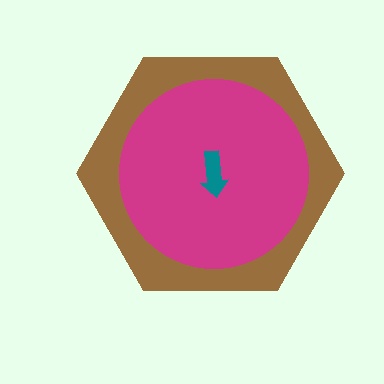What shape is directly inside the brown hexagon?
The magenta circle.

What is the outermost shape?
The brown hexagon.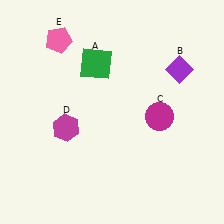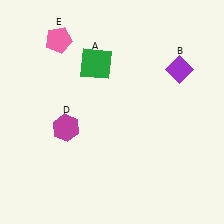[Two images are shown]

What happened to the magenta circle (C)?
The magenta circle (C) was removed in Image 2. It was in the bottom-right area of Image 1.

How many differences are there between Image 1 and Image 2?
There is 1 difference between the two images.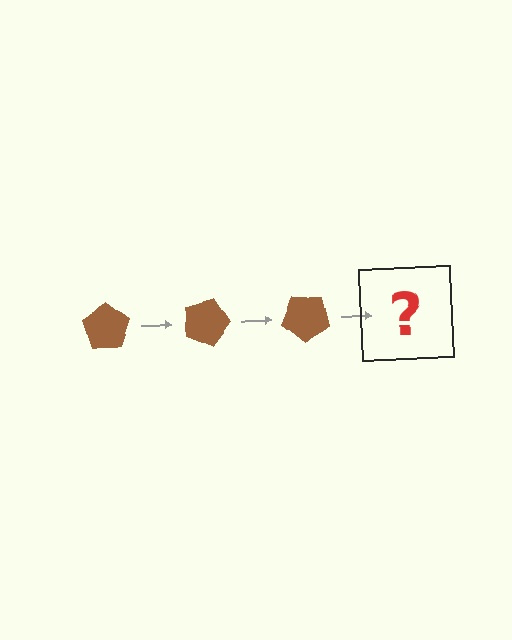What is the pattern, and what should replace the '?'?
The pattern is that the pentagon rotates 20 degrees each step. The '?' should be a brown pentagon rotated 60 degrees.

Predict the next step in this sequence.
The next step is a brown pentagon rotated 60 degrees.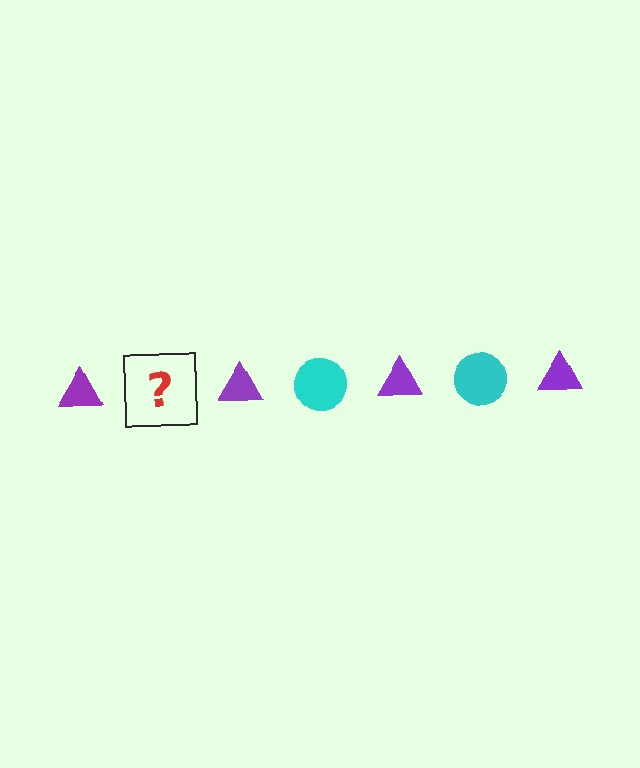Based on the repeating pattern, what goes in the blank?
The blank should be a cyan circle.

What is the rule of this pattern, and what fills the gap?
The rule is that the pattern alternates between purple triangle and cyan circle. The gap should be filled with a cyan circle.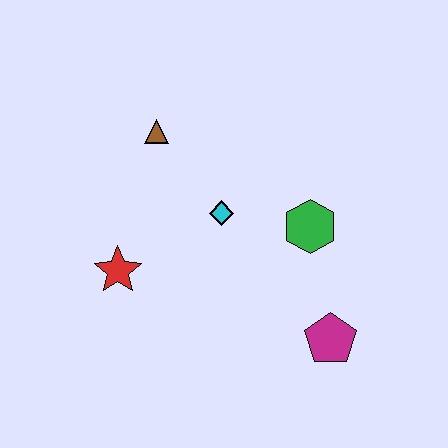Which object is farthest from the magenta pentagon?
The brown triangle is farthest from the magenta pentagon.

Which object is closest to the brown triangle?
The cyan diamond is closest to the brown triangle.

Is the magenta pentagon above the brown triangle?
No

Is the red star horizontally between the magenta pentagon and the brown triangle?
No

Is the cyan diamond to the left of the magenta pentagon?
Yes